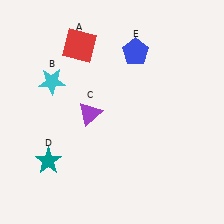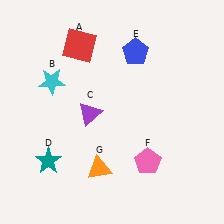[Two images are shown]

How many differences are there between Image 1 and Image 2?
There are 2 differences between the two images.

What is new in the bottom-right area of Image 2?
A pink pentagon (F) was added in the bottom-right area of Image 2.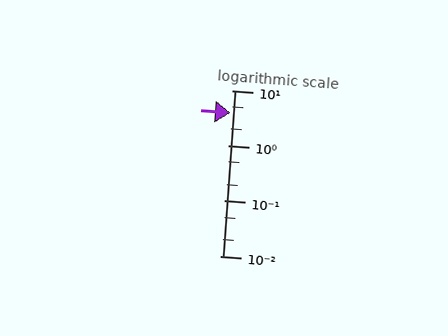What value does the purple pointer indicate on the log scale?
The pointer indicates approximately 4.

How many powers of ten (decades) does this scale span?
The scale spans 3 decades, from 0.01 to 10.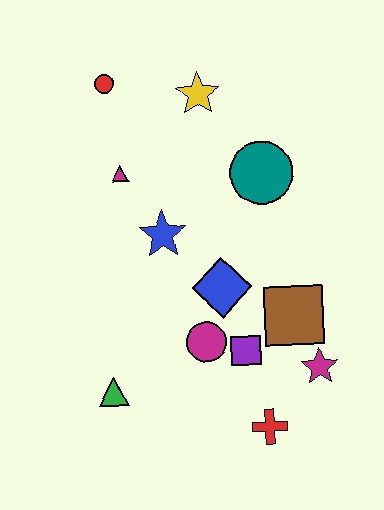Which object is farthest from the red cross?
The red circle is farthest from the red cross.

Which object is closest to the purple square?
The magenta circle is closest to the purple square.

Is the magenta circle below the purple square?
No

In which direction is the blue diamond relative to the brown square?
The blue diamond is to the left of the brown square.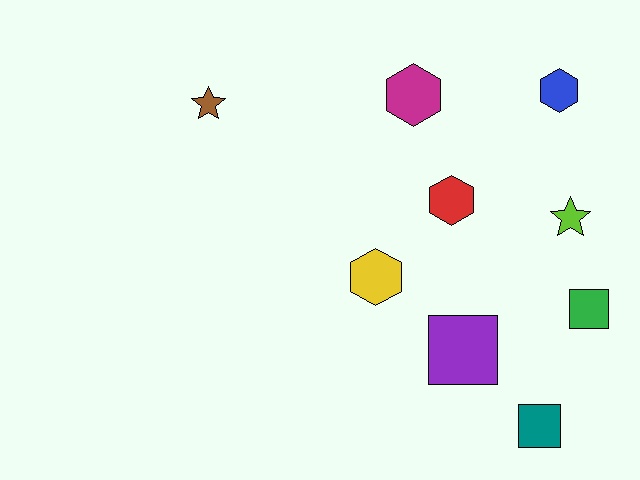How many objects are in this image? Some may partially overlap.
There are 9 objects.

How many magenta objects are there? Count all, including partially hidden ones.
There is 1 magenta object.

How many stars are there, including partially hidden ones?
There are 2 stars.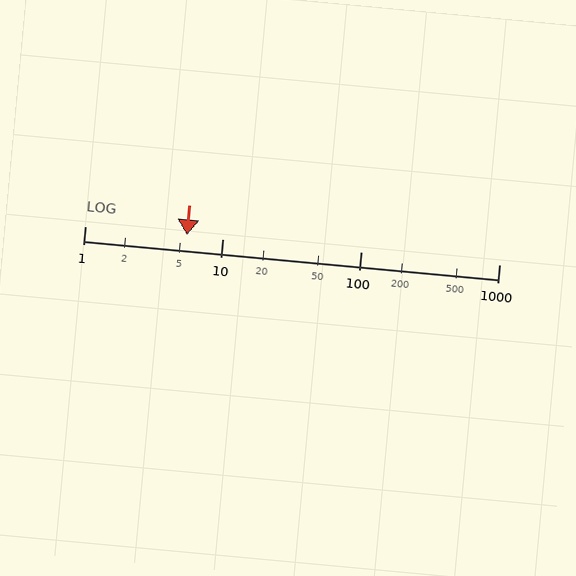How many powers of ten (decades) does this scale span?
The scale spans 3 decades, from 1 to 1000.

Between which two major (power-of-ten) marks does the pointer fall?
The pointer is between 1 and 10.